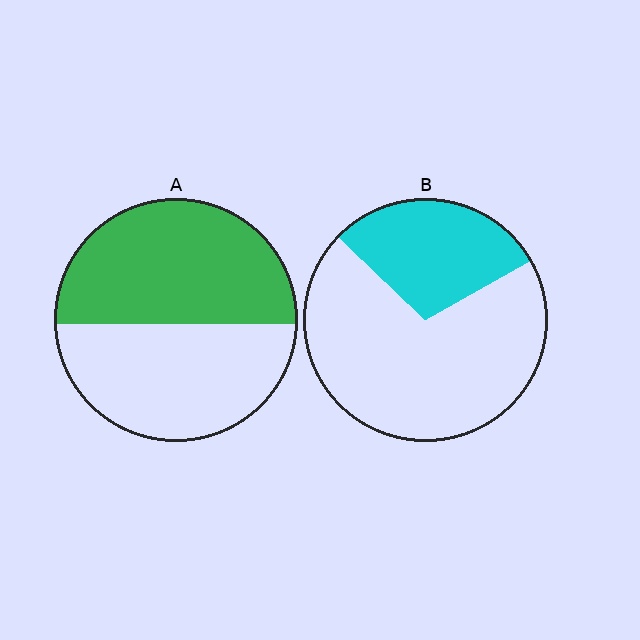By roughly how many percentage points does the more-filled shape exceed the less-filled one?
By roughly 20 percentage points (A over B).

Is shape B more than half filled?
No.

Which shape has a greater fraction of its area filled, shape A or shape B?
Shape A.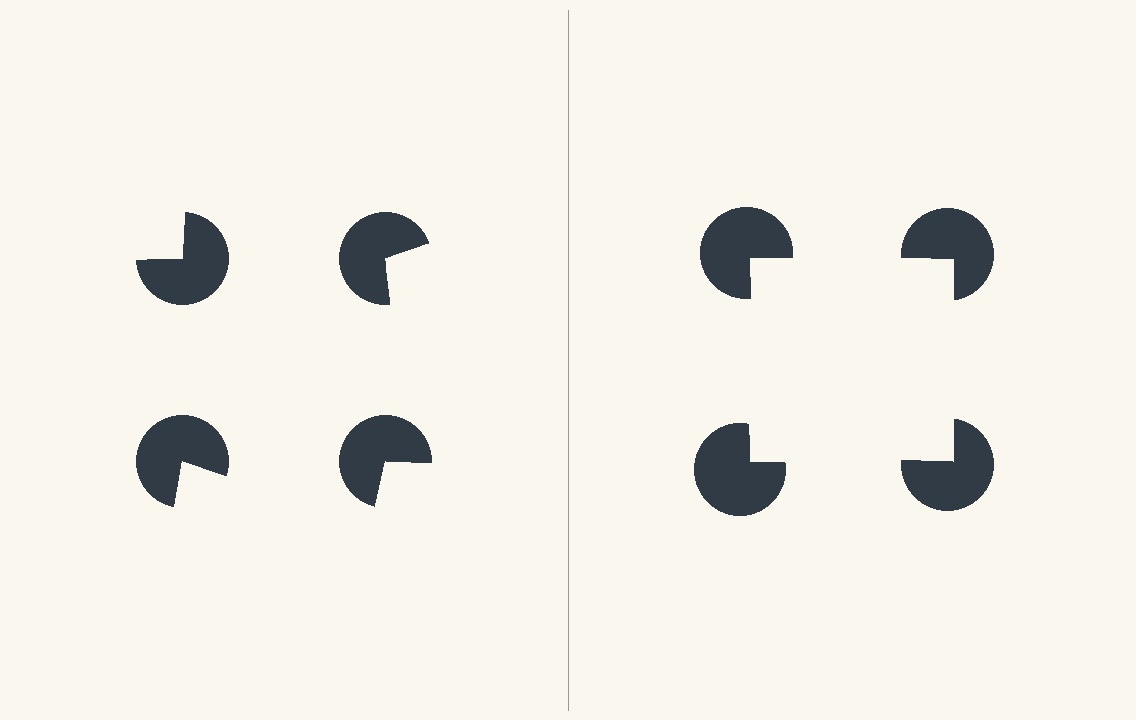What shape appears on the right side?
An illusory square.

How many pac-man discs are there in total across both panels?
8 — 4 on each side.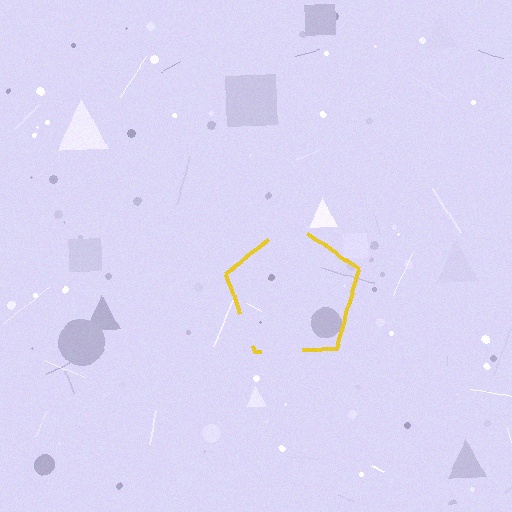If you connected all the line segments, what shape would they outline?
They would outline a pentagon.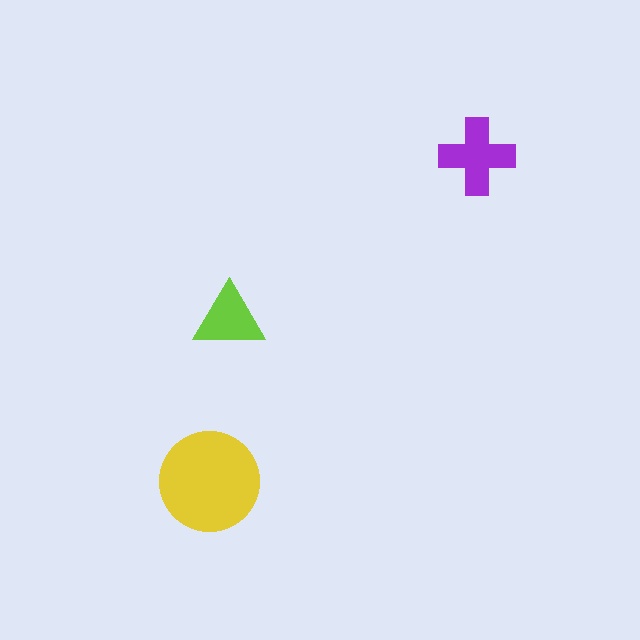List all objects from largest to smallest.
The yellow circle, the purple cross, the lime triangle.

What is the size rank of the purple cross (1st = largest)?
2nd.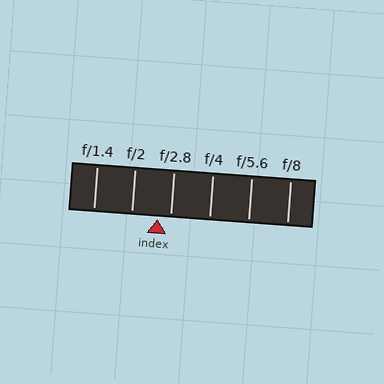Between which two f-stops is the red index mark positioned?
The index mark is between f/2 and f/2.8.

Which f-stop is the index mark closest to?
The index mark is closest to f/2.8.